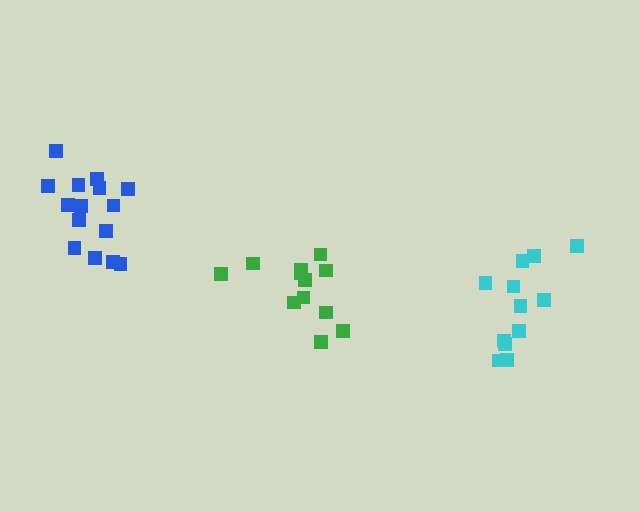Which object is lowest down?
The cyan cluster is bottommost.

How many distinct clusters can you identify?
There are 3 distinct clusters.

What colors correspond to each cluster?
The clusters are colored: blue, green, cyan.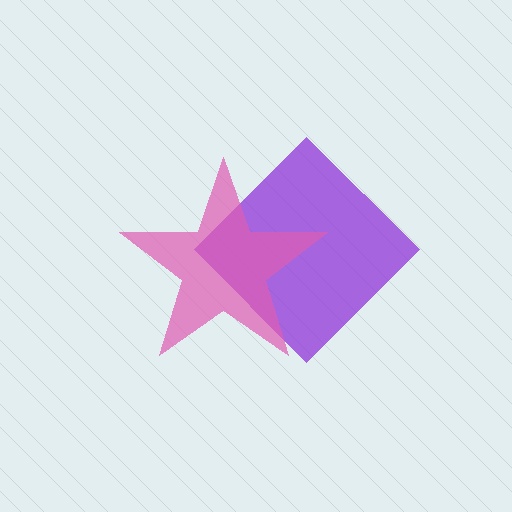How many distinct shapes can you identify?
There are 2 distinct shapes: a purple diamond, a pink star.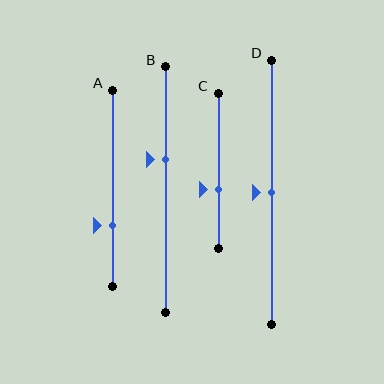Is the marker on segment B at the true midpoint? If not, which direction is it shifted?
No, the marker on segment B is shifted upward by about 12% of the segment length.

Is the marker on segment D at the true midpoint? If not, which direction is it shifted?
Yes, the marker on segment D is at the true midpoint.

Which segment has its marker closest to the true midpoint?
Segment D has its marker closest to the true midpoint.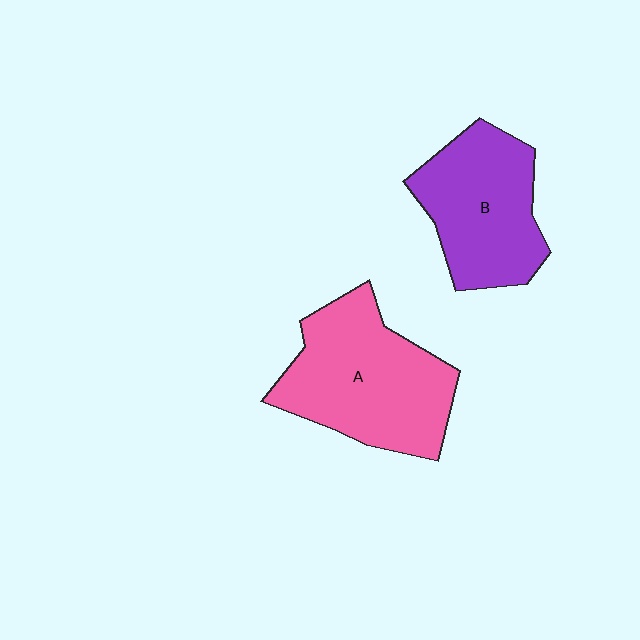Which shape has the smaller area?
Shape B (purple).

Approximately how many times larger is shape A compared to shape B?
Approximately 1.2 times.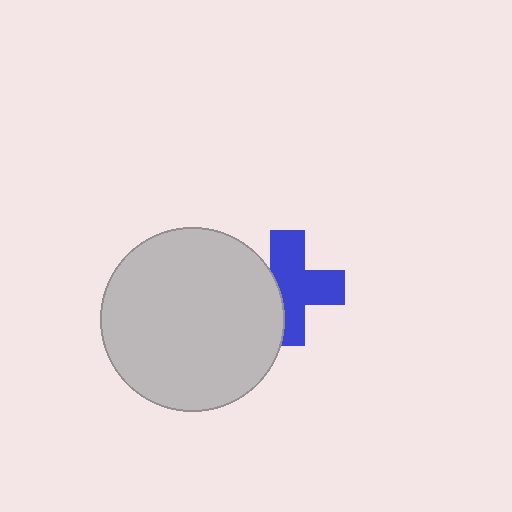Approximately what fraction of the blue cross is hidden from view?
Roughly 33% of the blue cross is hidden behind the light gray circle.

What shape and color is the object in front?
The object in front is a light gray circle.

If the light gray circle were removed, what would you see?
You would see the complete blue cross.